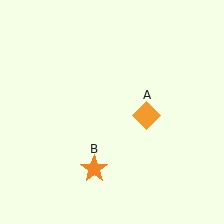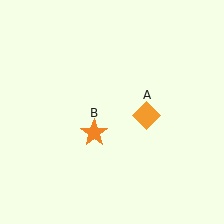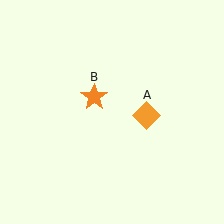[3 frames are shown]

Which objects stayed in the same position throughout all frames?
Orange diamond (object A) remained stationary.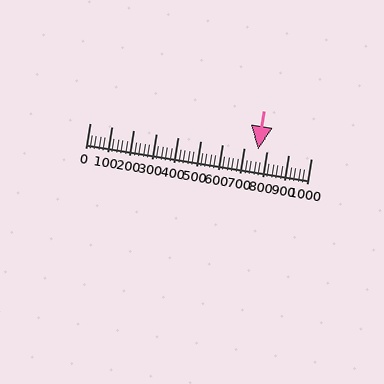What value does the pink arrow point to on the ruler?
The pink arrow points to approximately 760.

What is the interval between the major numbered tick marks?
The major tick marks are spaced 100 units apart.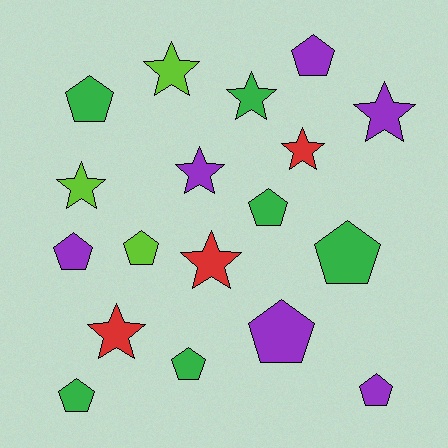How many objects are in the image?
There are 18 objects.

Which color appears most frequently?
Purple, with 6 objects.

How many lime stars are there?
There are 2 lime stars.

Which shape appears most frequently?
Pentagon, with 10 objects.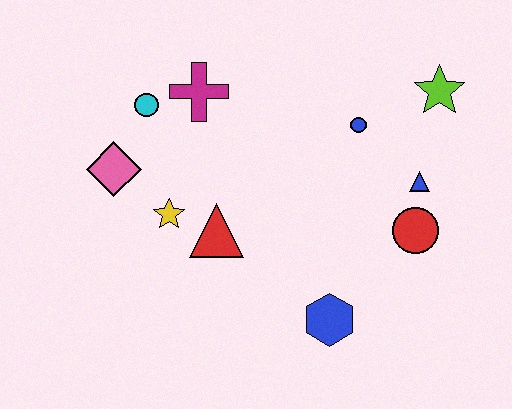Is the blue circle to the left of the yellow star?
No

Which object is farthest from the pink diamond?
The lime star is farthest from the pink diamond.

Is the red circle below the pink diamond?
Yes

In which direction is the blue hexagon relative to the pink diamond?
The blue hexagon is to the right of the pink diamond.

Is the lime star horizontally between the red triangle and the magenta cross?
No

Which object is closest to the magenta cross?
The cyan circle is closest to the magenta cross.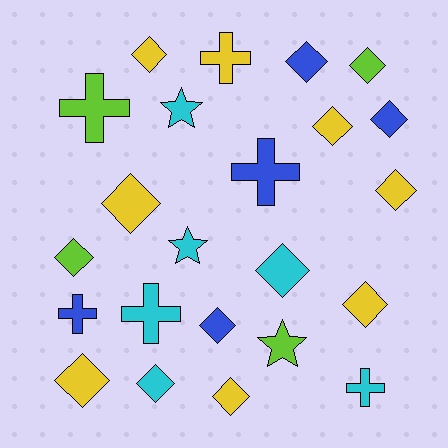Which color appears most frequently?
Yellow, with 8 objects.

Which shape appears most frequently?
Diamond, with 14 objects.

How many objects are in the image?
There are 23 objects.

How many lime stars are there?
There is 1 lime star.